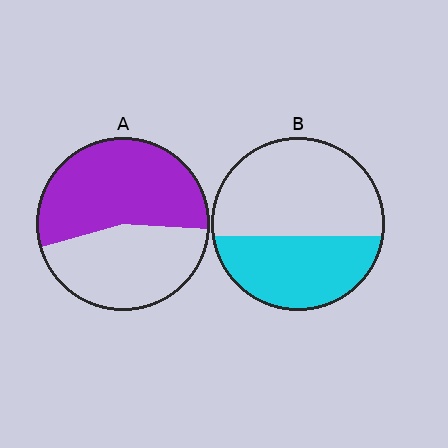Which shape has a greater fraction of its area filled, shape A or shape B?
Shape A.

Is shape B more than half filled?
No.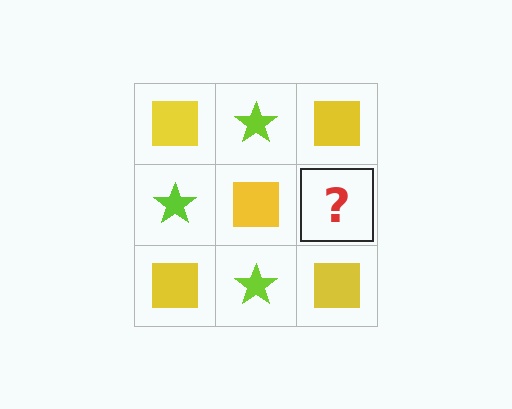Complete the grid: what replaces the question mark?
The question mark should be replaced with a lime star.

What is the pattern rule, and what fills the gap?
The rule is that it alternates yellow square and lime star in a checkerboard pattern. The gap should be filled with a lime star.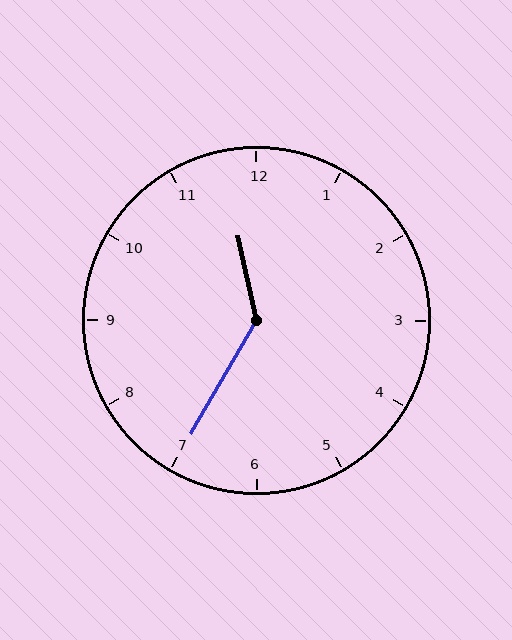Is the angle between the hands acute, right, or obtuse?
It is obtuse.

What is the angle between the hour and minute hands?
Approximately 138 degrees.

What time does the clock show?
11:35.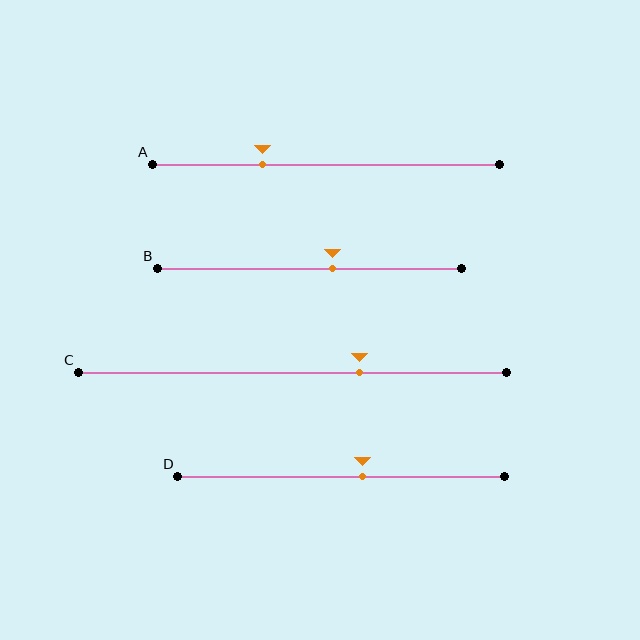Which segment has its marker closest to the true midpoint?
Segment D has its marker closest to the true midpoint.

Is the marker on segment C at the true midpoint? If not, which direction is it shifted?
No, the marker on segment C is shifted to the right by about 16% of the segment length.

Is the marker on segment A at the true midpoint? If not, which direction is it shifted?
No, the marker on segment A is shifted to the left by about 18% of the segment length.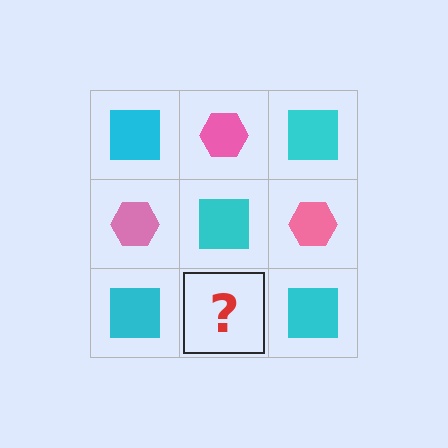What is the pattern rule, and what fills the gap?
The rule is that it alternates cyan square and pink hexagon in a checkerboard pattern. The gap should be filled with a pink hexagon.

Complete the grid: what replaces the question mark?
The question mark should be replaced with a pink hexagon.